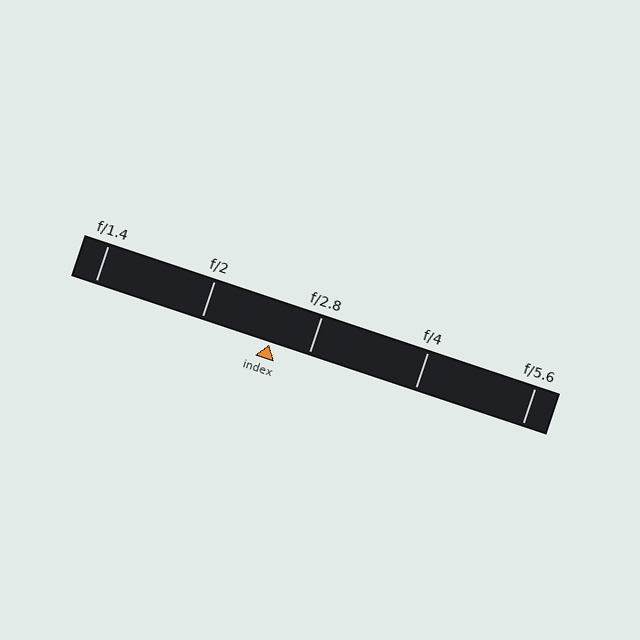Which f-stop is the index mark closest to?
The index mark is closest to f/2.8.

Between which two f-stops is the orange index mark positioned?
The index mark is between f/2 and f/2.8.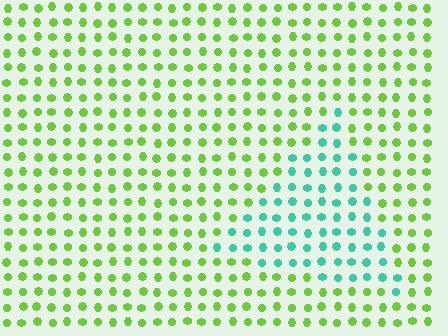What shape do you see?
I see a triangle.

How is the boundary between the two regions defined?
The boundary is defined purely by a slight shift in hue (about 67 degrees). Spacing, size, and orientation are identical on both sides.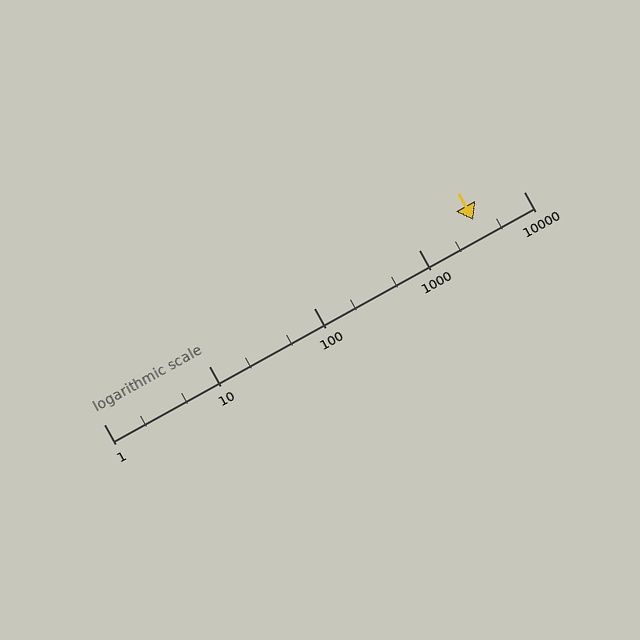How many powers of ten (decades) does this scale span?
The scale spans 4 decades, from 1 to 10000.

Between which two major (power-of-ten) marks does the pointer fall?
The pointer is between 1000 and 10000.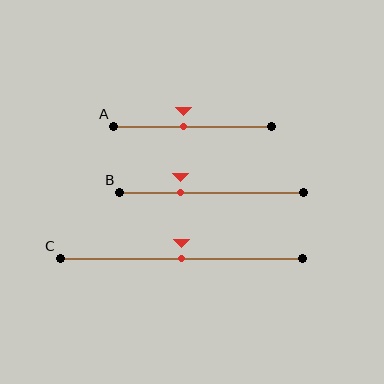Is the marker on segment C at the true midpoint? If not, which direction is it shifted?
Yes, the marker on segment C is at the true midpoint.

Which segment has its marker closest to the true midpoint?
Segment C has its marker closest to the true midpoint.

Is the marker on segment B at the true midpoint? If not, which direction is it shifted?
No, the marker on segment B is shifted to the left by about 17% of the segment length.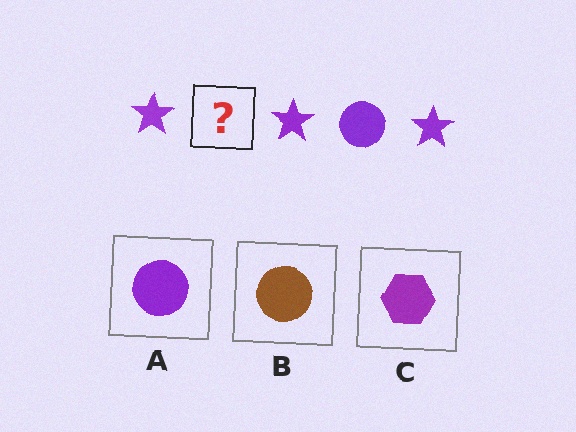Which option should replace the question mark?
Option A.